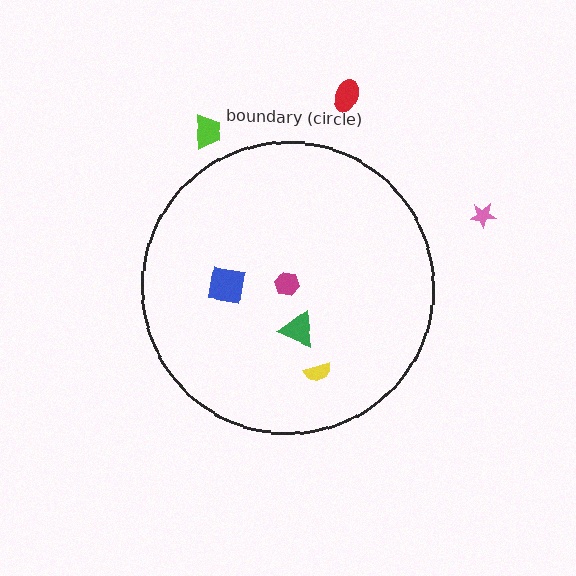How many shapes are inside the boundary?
4 inside, 3 outside.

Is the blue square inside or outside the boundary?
Inside.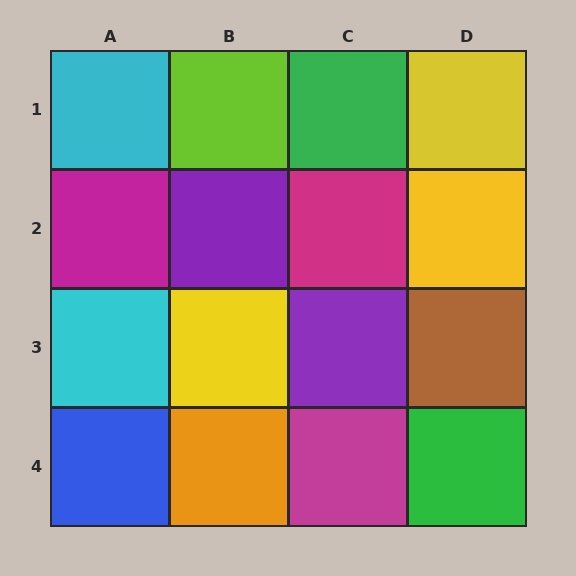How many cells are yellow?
3 cells are yellow.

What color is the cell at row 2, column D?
Yellow.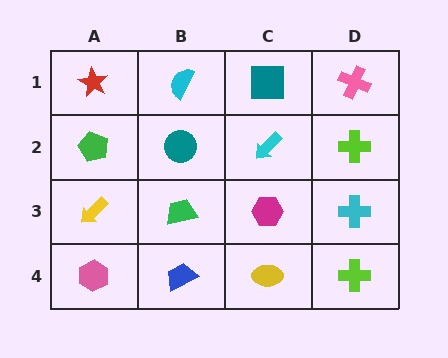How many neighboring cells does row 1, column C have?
3.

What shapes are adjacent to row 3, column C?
A cyan arrow (row 2, column C), a yellow ellipse (row 4, column C), a green trapezoid (row 3, column B), a cyan cross (row 3, column D).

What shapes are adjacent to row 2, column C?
A teal square (row 1, column C), a magenta hexagon (row 3, column C), a teal circle (row 2, column B), a lime cross (row 2, column D).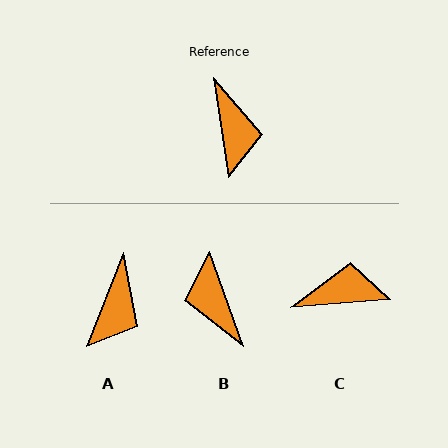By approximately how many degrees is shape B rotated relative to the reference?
Approximately 168 degrees clockwise.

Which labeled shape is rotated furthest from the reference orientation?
B, about 168 degrees away.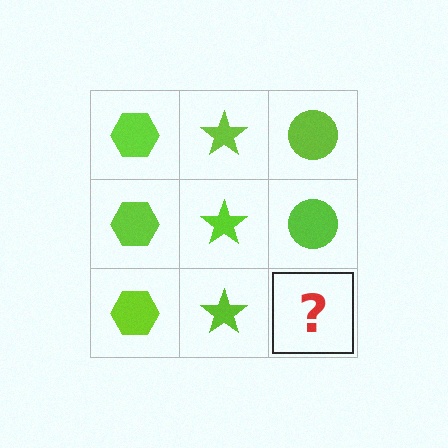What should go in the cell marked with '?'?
The missing cell should contain a lime circle.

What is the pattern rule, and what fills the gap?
The rule is that each column has a consistent shape. The gap should be filled with a lime circle.